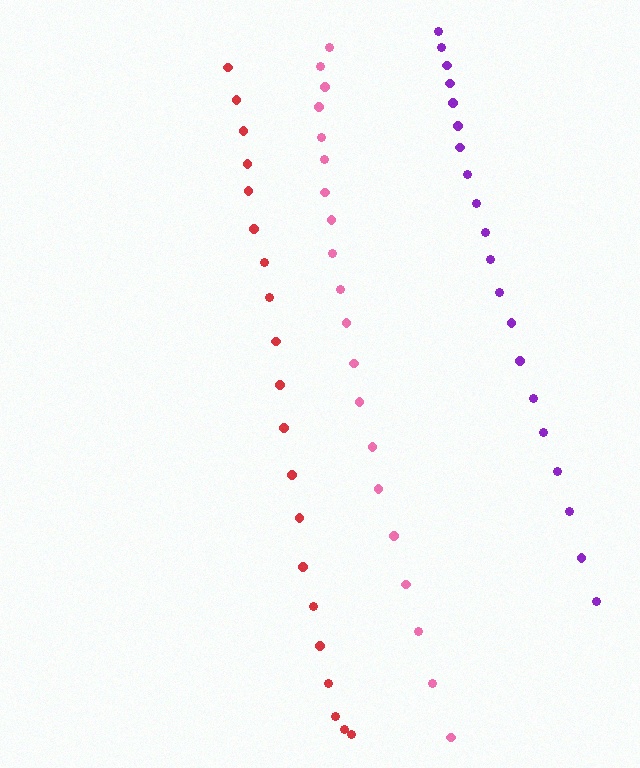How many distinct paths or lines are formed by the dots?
There are 3 distinct paths.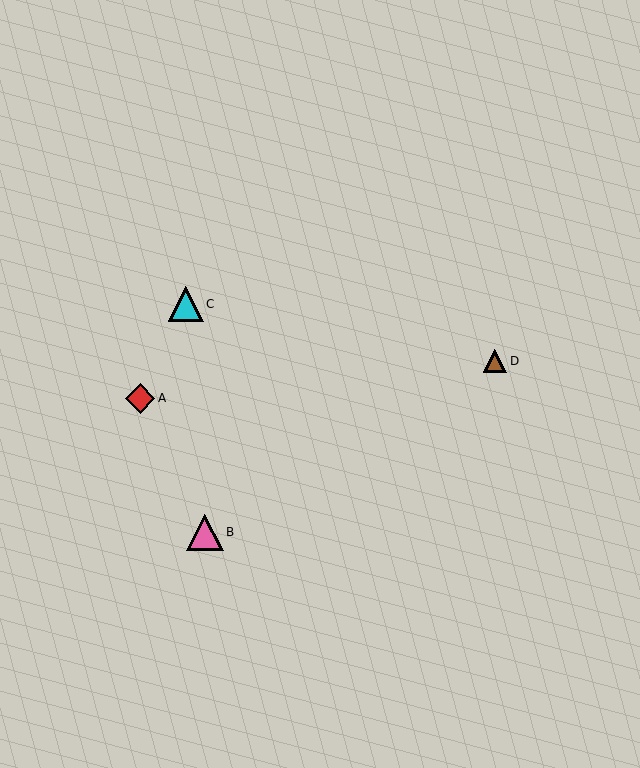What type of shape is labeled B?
Shape B is a pink triangle.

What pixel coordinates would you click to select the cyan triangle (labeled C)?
Click at (186, 304) to select the cyan triangle C.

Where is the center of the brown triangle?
The center of the brown triangle is at (495, 361).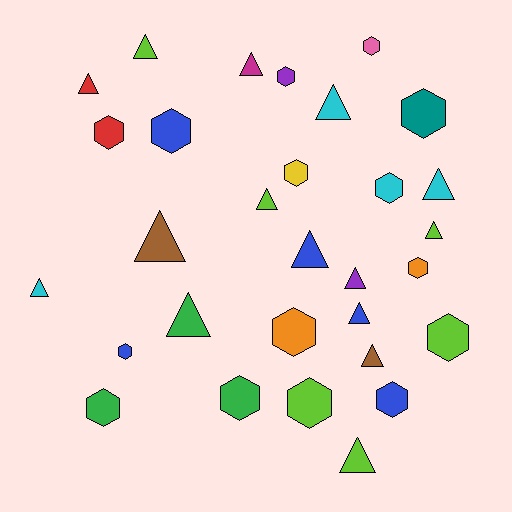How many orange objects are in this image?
There are 2 orange objects.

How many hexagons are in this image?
There are 15 hexagons.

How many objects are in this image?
There are 30 objects.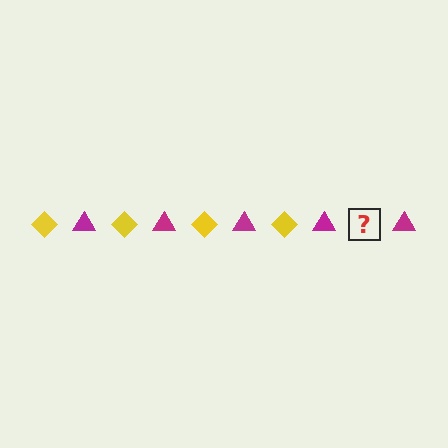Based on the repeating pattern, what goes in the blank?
The blank should be a yellow diamond.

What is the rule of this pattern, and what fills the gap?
The rule is that the pattern alternates between yellow diamond and magenta triangle. The gap should be filled with a yellow diamond.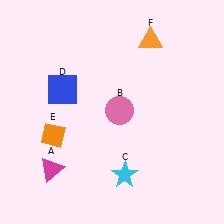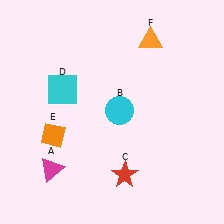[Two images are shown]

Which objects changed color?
B changed from pink to cyan. C changed from cyan to red. D changed from blue to cyan.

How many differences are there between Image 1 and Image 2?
There are 3 differences between the two images.